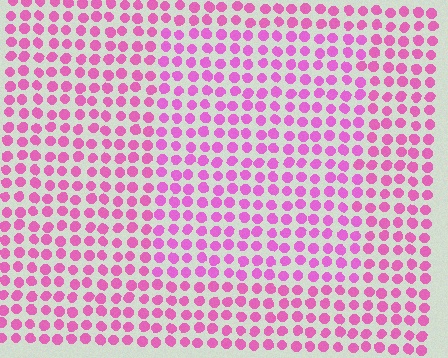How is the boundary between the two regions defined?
The boundary is defined purely by a slight shift in hue (about 14 degrees). Spacing, size, and orientation are identical on both sides.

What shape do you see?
I see a rectangle.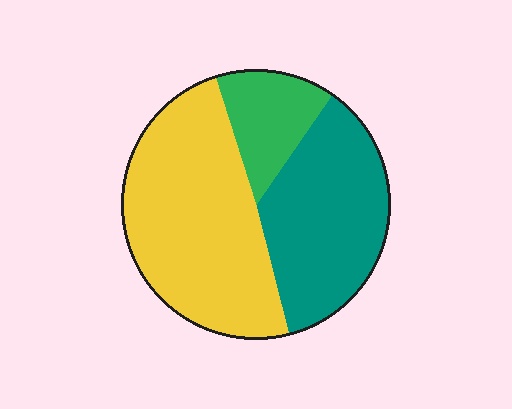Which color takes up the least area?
Green, at roughly 15%.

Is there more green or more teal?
Teal.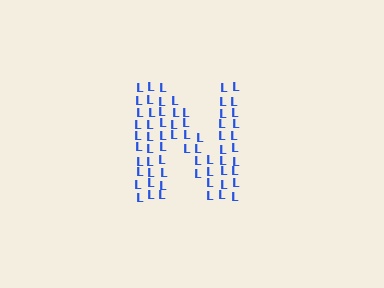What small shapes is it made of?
It is made of small letter L's.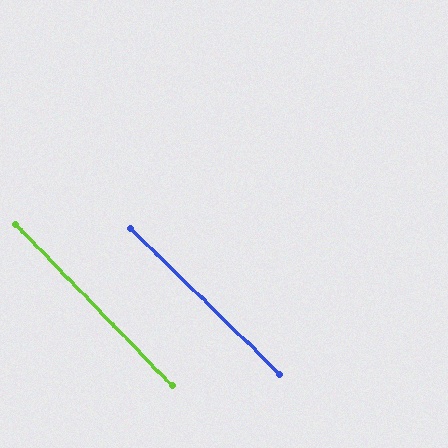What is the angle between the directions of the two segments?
Approximately 2 degrees.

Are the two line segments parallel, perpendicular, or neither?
Parallel — their directions differ by only 1.8°.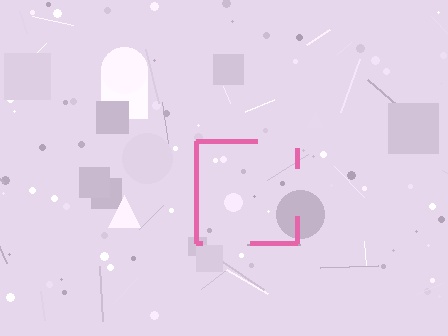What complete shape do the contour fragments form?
The contour fragments form a square.